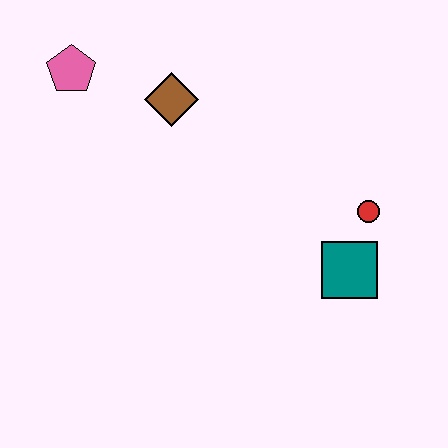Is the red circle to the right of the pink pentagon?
Yes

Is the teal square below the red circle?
Yes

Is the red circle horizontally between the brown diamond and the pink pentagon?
No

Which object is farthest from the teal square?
The pink pentagon is farthest from the teal square.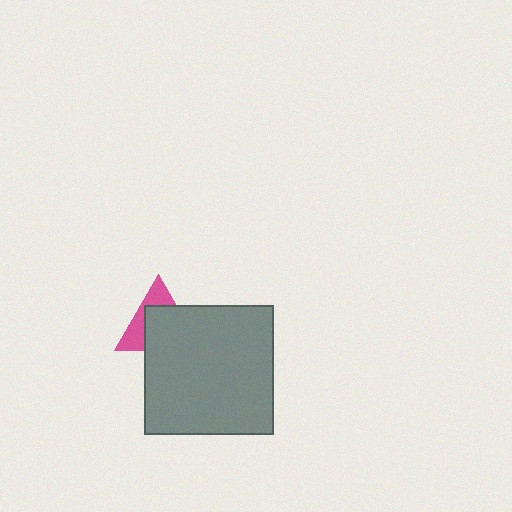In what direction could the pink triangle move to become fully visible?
The pink triangle could move toward the upper-left. That would shift it out from behind the gray square entirely.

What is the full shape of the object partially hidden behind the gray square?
The partially hidden object is a pink triangle.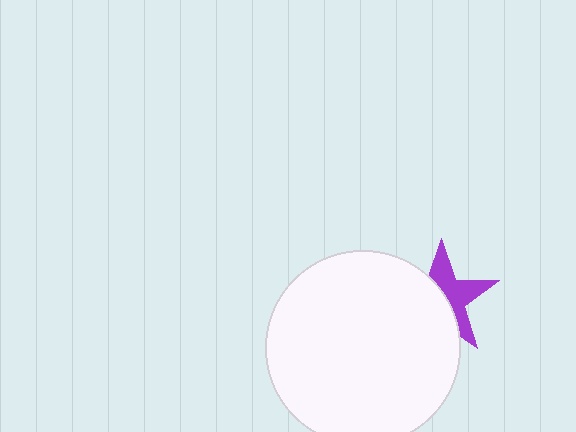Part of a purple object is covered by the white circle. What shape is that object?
It is a star.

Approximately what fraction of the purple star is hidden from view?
Roughly 52% of the purple star is hidden behind the white circle.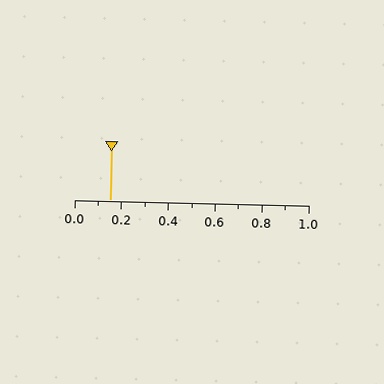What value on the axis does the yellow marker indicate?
The marker indicates approximately 0.15.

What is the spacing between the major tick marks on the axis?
The major ticks are spaced 0.2 apart.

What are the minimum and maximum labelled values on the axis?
The axis runs from 0.0 to 1.0.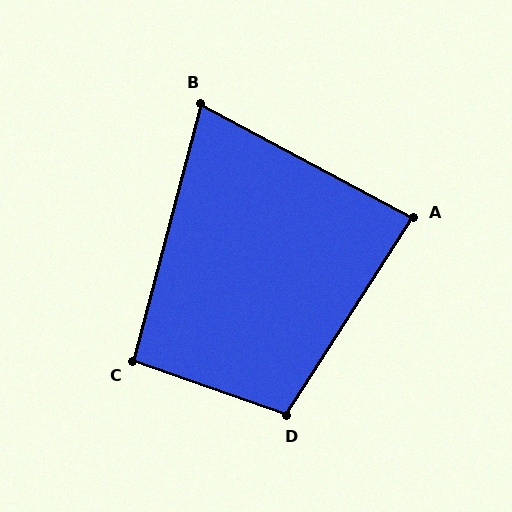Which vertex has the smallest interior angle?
B, at approximately 77 degrees.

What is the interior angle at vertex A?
Approximately 85 degrees (approximately right).